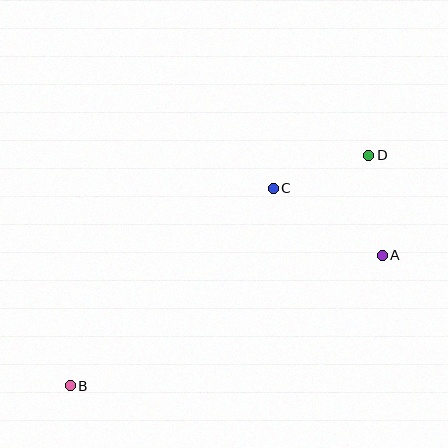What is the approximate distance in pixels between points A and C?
The distance between A and C is approximately 128 pixels.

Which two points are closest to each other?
Points A and D are closest to each other.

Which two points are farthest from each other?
Points B and D are farthest from each other.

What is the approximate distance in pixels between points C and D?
The distance between C and D is approximately 101 pixels.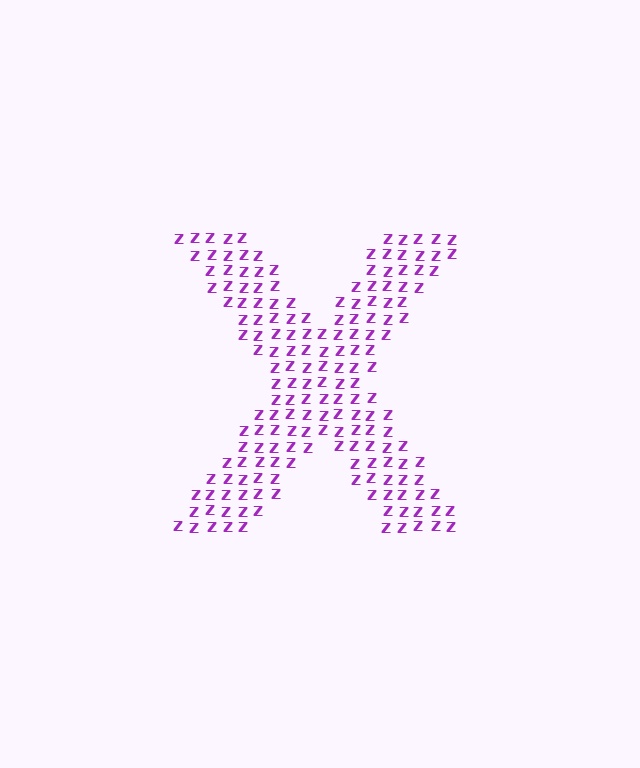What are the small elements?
The small elements are letter Z's.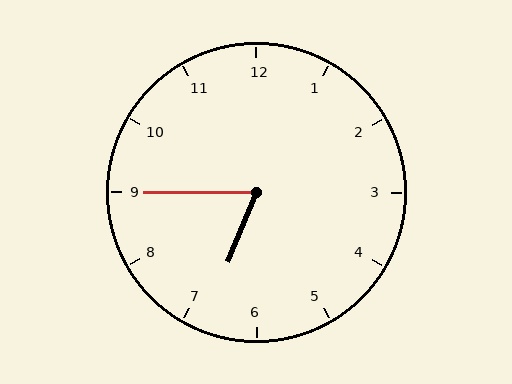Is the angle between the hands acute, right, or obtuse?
It is acute.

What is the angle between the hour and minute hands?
Approximately 68 degrees.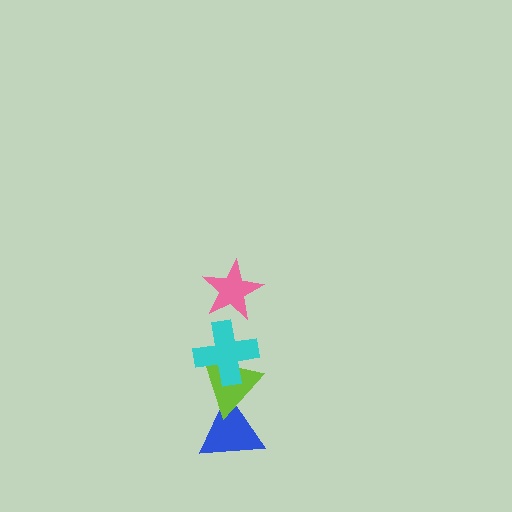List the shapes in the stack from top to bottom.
From top to bottom: the pink star, the cyan cross, the lime triangle, the blue triangle.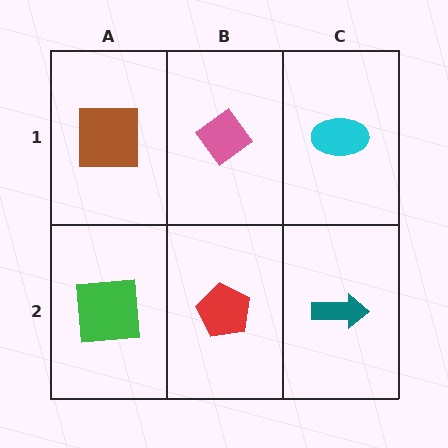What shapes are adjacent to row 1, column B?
A red pentagon (row 2, column B), a brown square (row 1, column A), a cyan ellipse (row 1, column C).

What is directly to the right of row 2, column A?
A red pentagon.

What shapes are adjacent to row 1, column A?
A green square (row 2, column A), a pink diamond (row 1, column B).